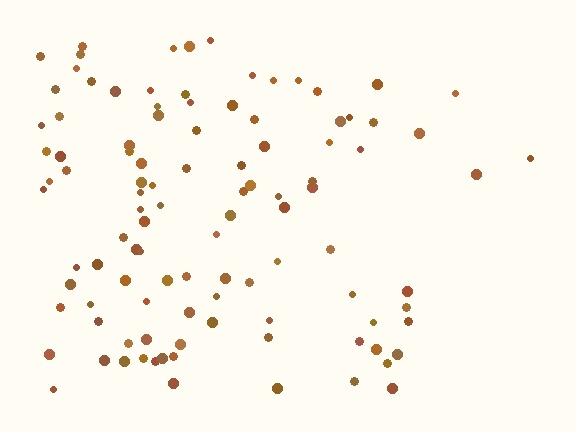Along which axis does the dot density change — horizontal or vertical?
Horizontal.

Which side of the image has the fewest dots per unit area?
The right.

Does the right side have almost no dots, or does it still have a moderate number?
Still a moderate number, just noticeably fewer than the left.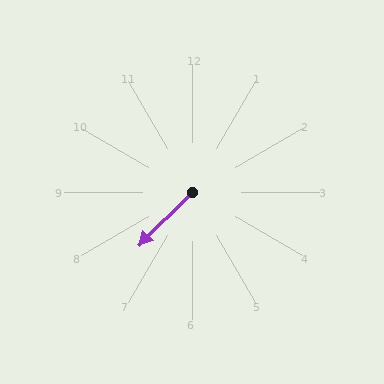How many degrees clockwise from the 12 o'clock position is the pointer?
Approximately 225 degrees.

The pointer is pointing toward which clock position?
Roughly 8 o'clock.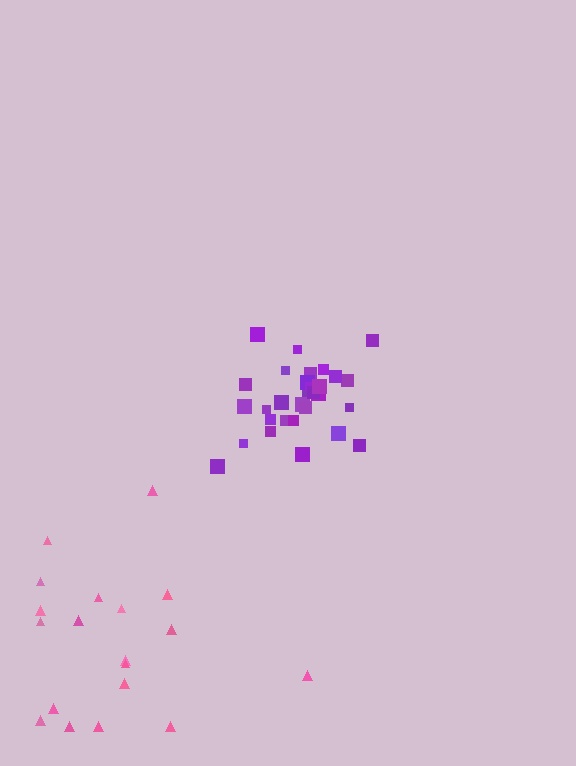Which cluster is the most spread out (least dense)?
Pink.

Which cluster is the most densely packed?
Purple.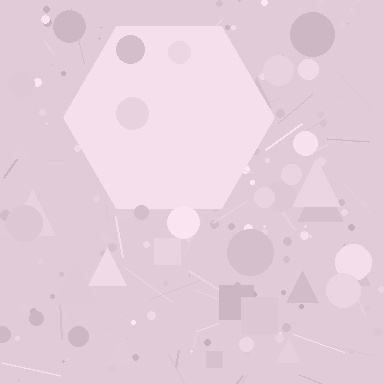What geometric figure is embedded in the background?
A hexagon is embedded in the background.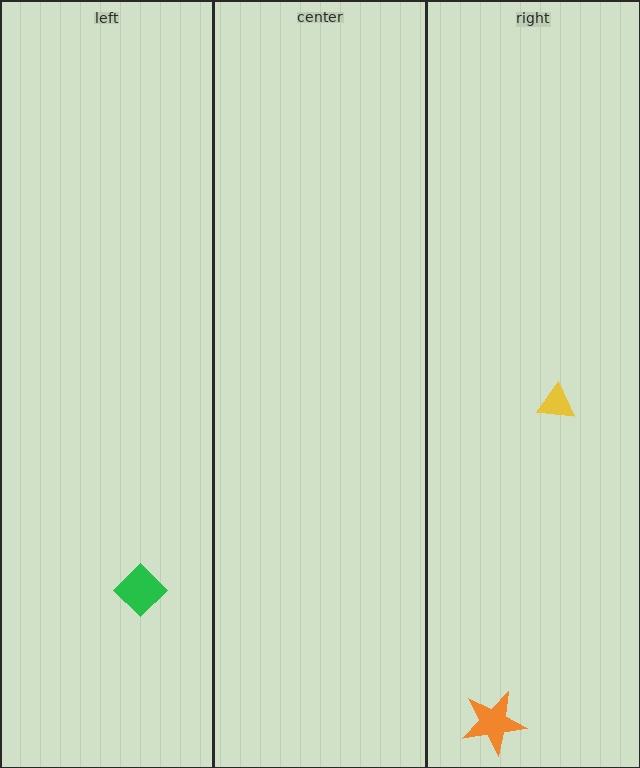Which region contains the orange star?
The right region.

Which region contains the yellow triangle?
The right region.